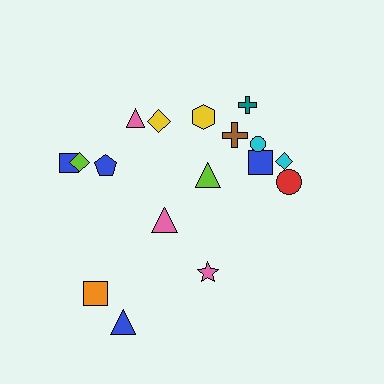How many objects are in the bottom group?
There are 4 objects.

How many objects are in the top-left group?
There are 5 objects.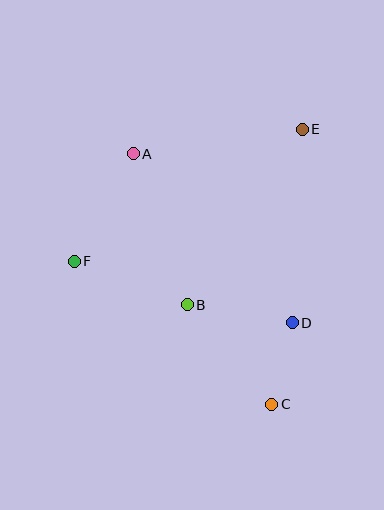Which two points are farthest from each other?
Points A and C are farthest from each other.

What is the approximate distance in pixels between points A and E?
The distance between A and E is approximately 170 pixels.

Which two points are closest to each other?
Points C and D are closest to each other.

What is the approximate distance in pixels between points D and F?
The distance between D and F is approximately 226 pixels.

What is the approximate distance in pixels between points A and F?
The distance between A and F is approximately 123 pixels.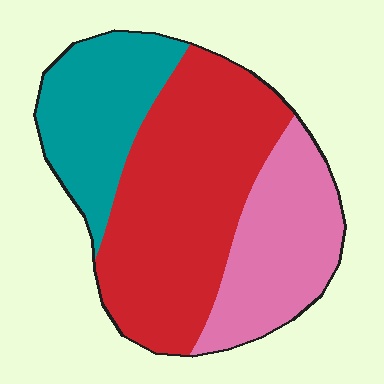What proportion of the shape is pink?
Pink covers around 25% of the shape.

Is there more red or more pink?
Red.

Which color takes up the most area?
Red, at roughly 50%.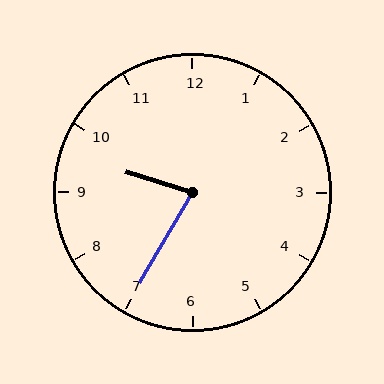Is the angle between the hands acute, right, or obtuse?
It is acute.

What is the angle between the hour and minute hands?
Approximately 78 degrees.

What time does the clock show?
9:35.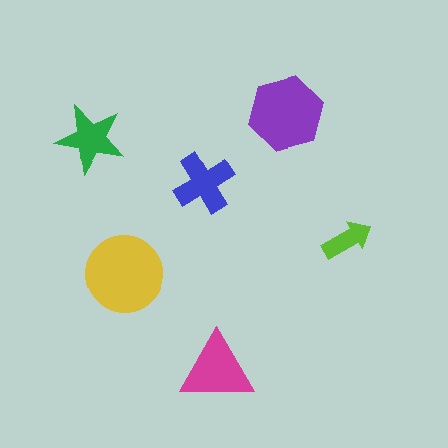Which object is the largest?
The yellow circle.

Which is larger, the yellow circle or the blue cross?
The yellow circle.